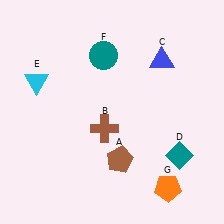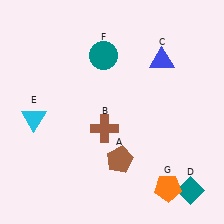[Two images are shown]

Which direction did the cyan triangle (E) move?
The cyan triangle (E) moved down.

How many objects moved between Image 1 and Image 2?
2 objects moved between the two images.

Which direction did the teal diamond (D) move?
The teal diamond (D) moved down.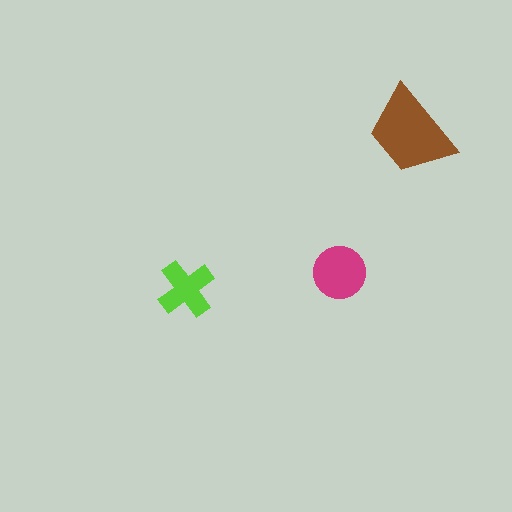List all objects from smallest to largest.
The lime cross, the magenta circle, the brown trapezoid.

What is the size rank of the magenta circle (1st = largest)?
2nd.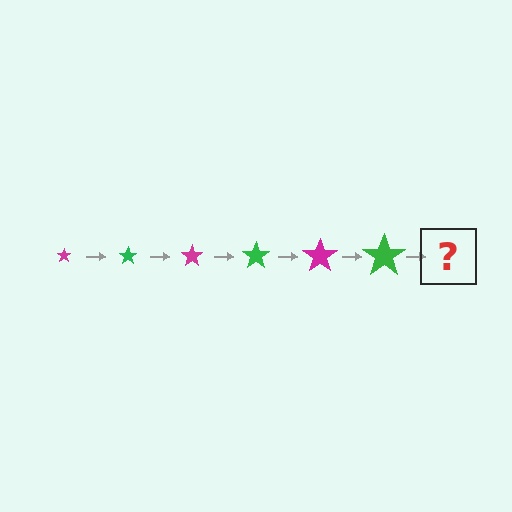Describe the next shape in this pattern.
It should be a magenta star, larger than the previous one.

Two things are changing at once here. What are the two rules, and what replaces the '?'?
The two rules are that the star grows larger each step and the color cycles through magenta and green. The '?' should be a magenta star, larger than the previous one.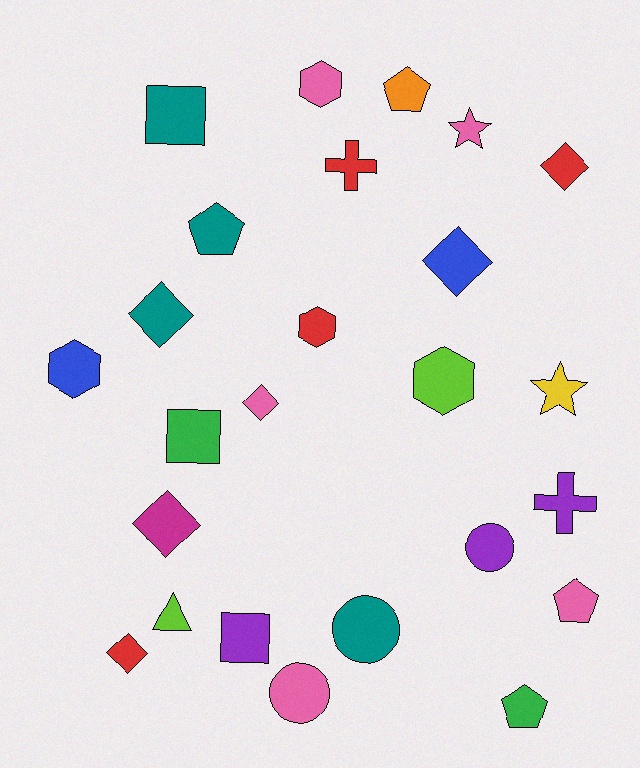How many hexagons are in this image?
There are 4 hexagons.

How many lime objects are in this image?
There are 2 lime objects.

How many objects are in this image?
There are 25 objects.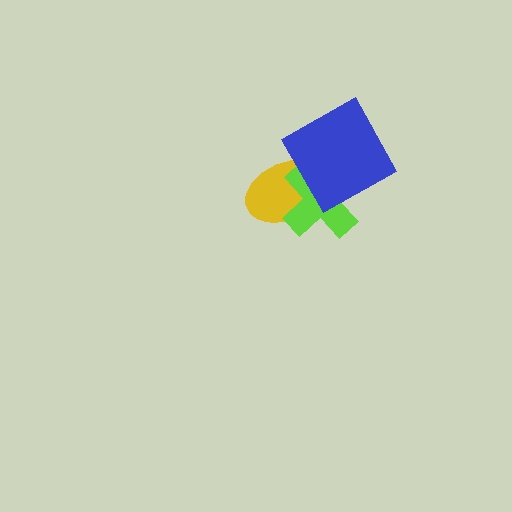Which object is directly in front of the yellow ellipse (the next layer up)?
The lime cross is directly in front of the yellow ellipse.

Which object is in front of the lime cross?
The blue square is in front of the lime cross.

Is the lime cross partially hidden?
Yes, it is partially covered by another shape.